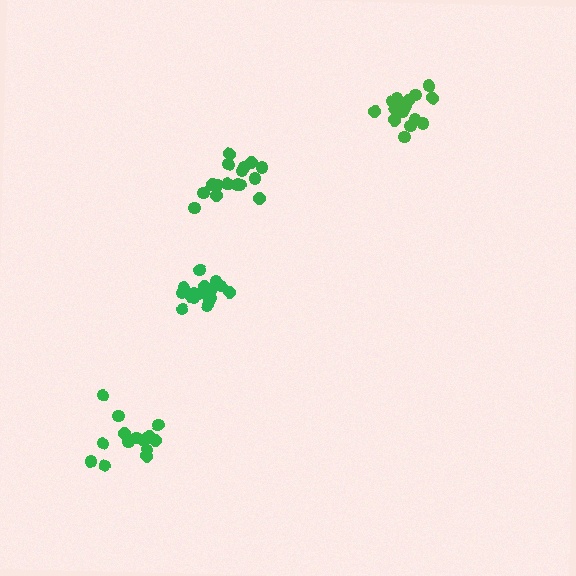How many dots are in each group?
Group 1: 14 dots, Group 2: 17 dots, Group 3: 16 dots, Group 4: 17 dots (64 total).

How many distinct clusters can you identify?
There are 4 distinct clusters.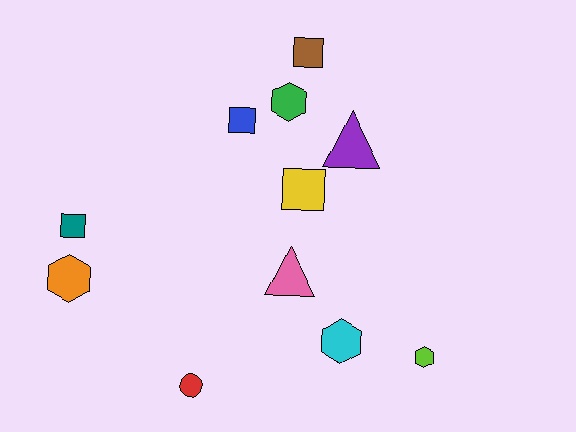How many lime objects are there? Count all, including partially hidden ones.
There is 1 lime object.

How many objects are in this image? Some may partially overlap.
There are 11 objects.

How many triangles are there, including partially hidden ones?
There are 2 triangles.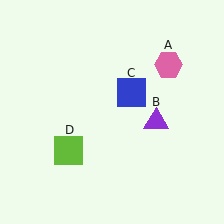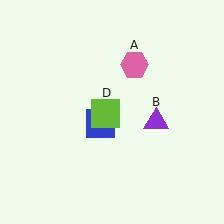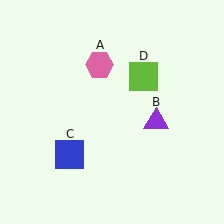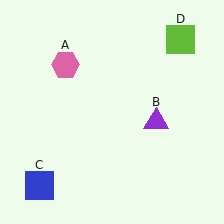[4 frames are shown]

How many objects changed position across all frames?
3 objects changed position: pink hexagon (object A), blue square (object C), lime square (object D).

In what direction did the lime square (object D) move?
The lime square (object D) moved up and to the right.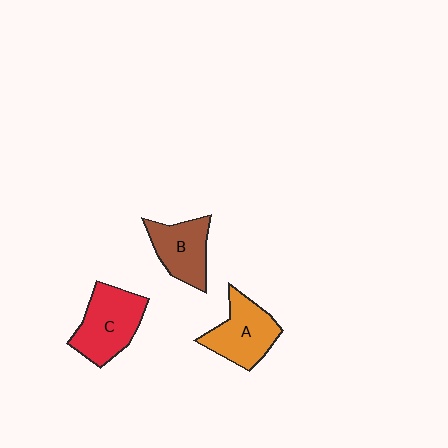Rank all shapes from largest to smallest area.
From largest to smallest: C (red), A (orange), B (brown).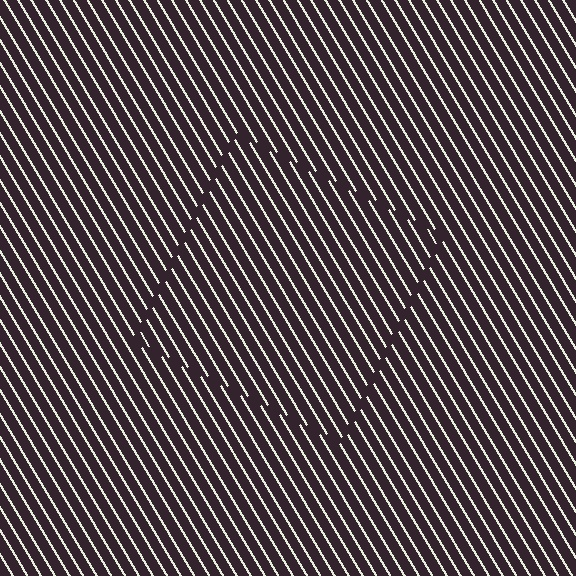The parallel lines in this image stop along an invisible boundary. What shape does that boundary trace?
An illusory square. The interior of the shape contains the same grating, shifted by half a period — the contour is defined by the phase discontinuity where line-ends from the inner and outer gratings abut.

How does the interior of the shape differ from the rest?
The interior of the shape contains the same grating, shifted by half a period — the contour is defined by the phase discontinuity where line-ends from the inner and outer gratings abut.